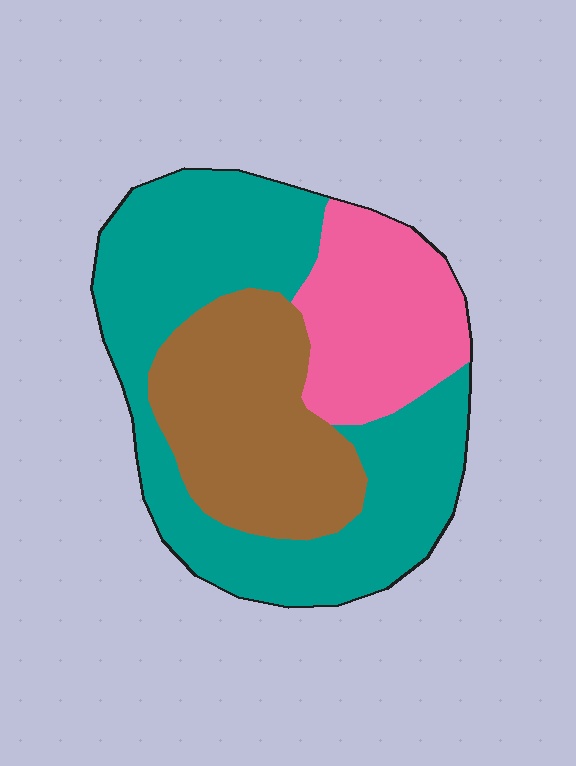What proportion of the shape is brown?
Brown covers about 30% of the shape.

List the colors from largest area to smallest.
From largest to smallest: teal, brown, pink.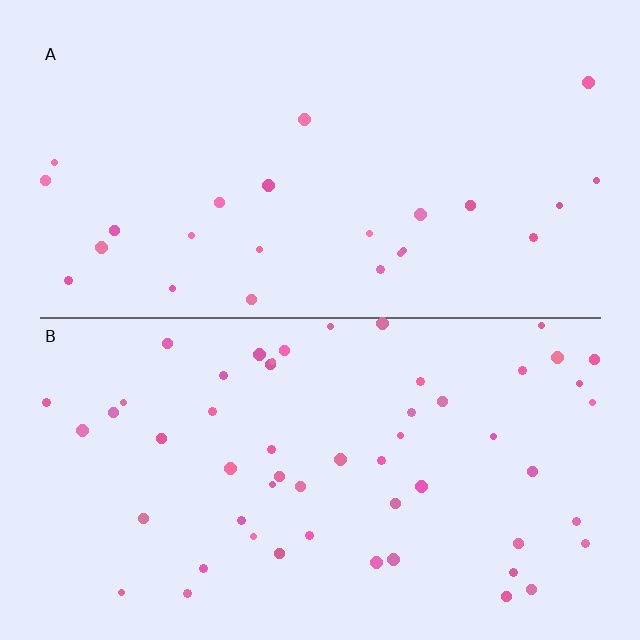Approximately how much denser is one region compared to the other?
Approximately 2.3× — region B over region A.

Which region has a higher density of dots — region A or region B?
B (the bottom).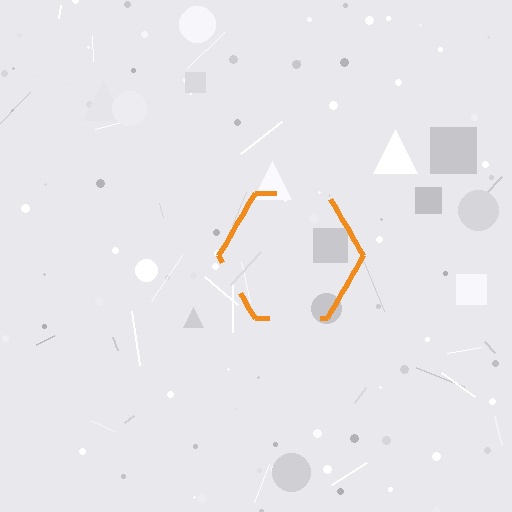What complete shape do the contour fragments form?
The contour fragments form a hexagon.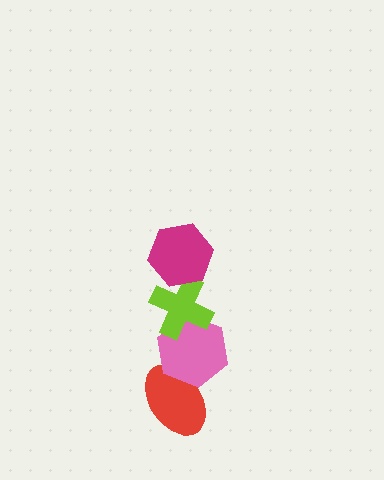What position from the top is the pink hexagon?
The pink hexagon is 3rd from the top.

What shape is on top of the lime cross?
The magenta hexagon is on top of the lime cross.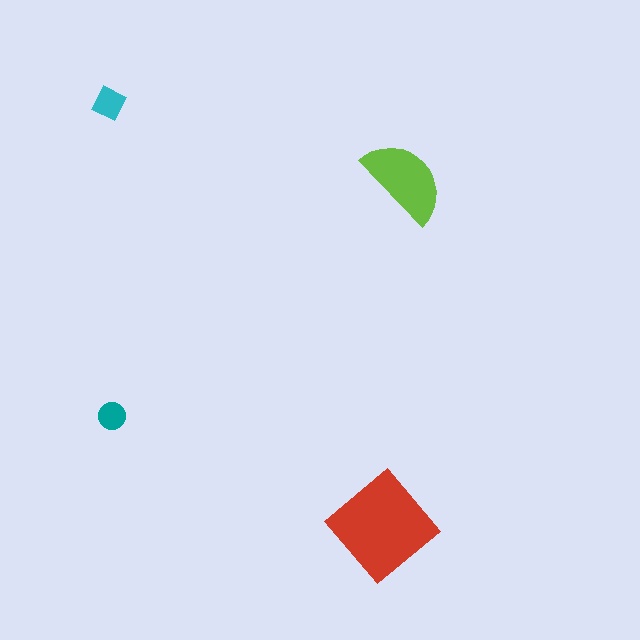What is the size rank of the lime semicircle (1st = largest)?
2nd.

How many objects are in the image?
There are 4 objects in the image.